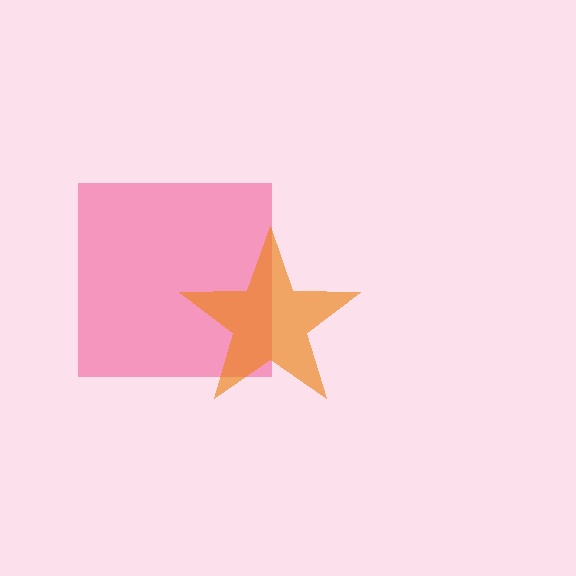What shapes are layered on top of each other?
The layered shapes are: a pink square, an orange star.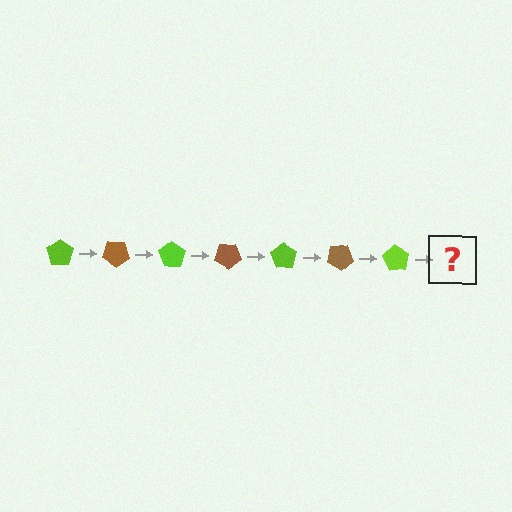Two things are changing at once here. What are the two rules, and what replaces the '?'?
The two rules are that it rotates 35 degrees each step and the color cycles through lime and brown. The '?' should be a brown pentagon, rotated 245 degrees from the start.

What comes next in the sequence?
The next element should be a brown pentagon, rotated 245 degrees from the start.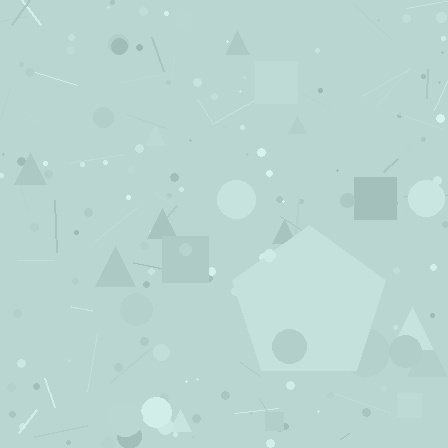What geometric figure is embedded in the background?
A pentagon is embedded in the background.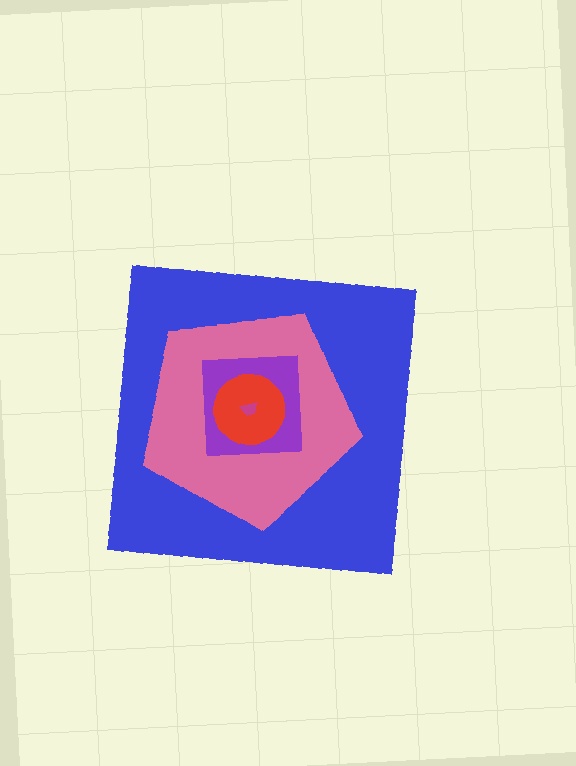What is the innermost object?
The magenta trapezoid.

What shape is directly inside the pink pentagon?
The purple square.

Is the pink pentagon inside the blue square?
Yes.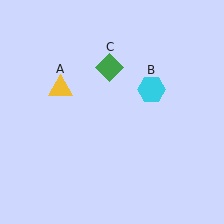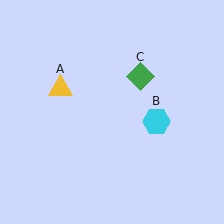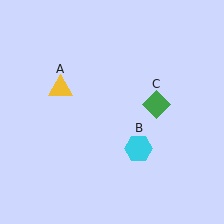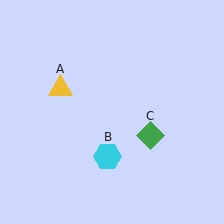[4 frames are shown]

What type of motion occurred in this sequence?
The cyan hexagon (object B), green diamond (object C) rotated clockwise around the center of the scene.